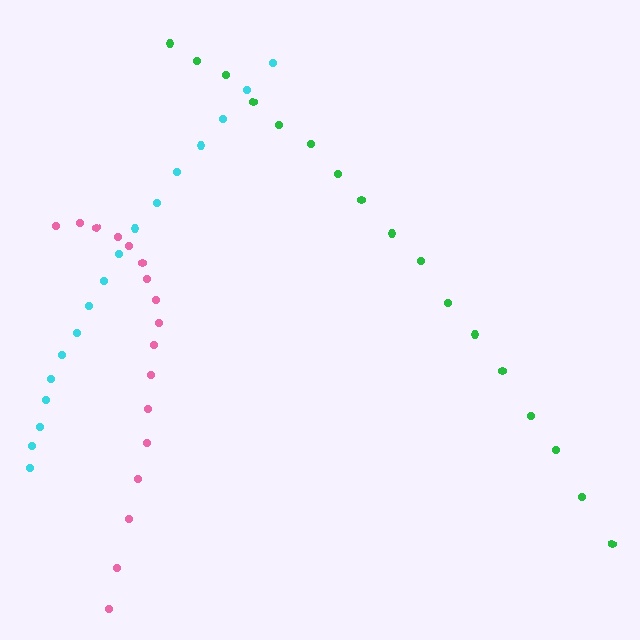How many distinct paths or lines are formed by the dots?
There are 3 distinct paths.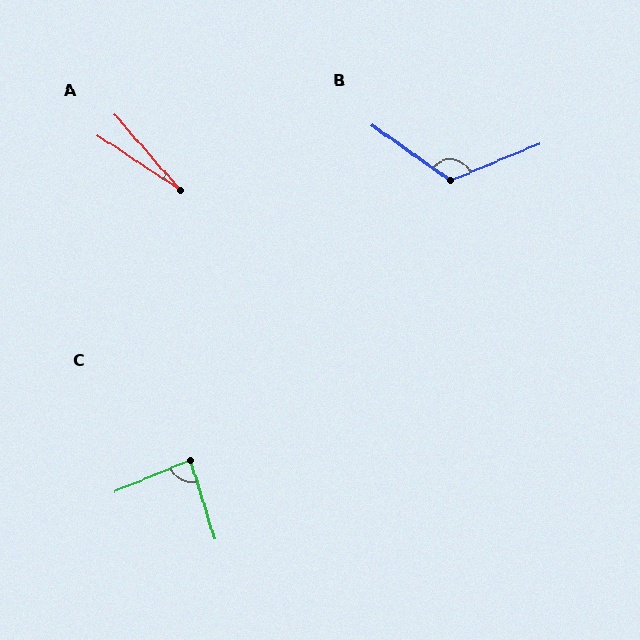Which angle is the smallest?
A, at approximately 15 degrees.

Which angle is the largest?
B, at approximately 122 degrees.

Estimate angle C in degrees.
Approximately 84 degrees.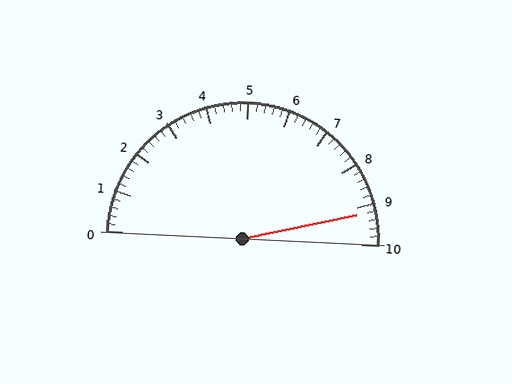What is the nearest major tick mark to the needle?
The nearest major tick mark is 9.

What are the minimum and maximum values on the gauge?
The gauge ranges from 0 to 10.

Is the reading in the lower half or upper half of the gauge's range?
The reading is in the upper half of the range (0 to 10).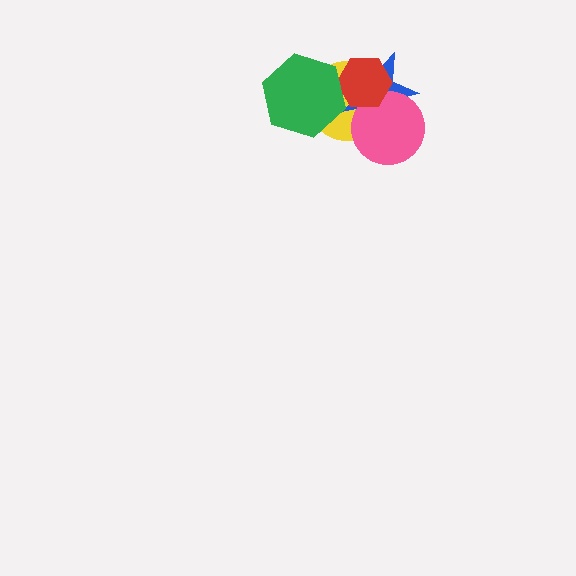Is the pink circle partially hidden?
Yes, it is partially covered by another shape.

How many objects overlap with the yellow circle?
4 objects overlap with the yellow circle.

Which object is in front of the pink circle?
The red hexagon is in front of the pink circle.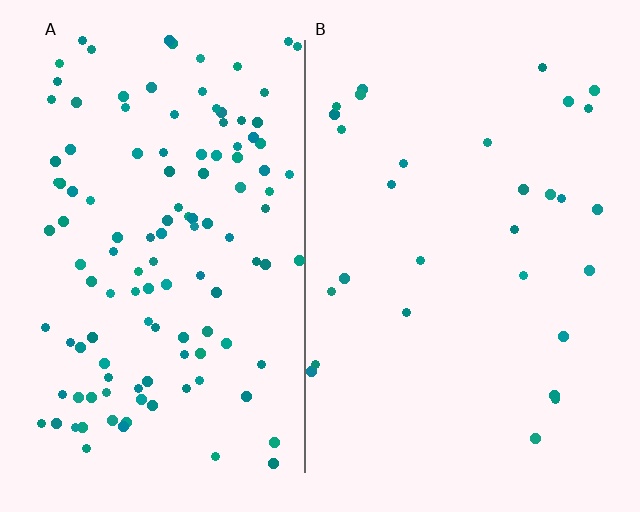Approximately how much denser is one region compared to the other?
Approximately 4.1× — region A over region B.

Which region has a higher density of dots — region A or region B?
A (the left).